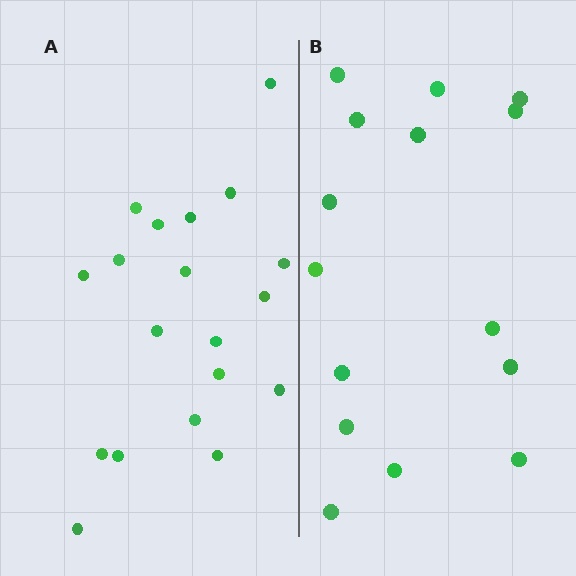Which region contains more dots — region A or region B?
Region A (the left region) has more dots.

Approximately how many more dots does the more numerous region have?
Region A has about 4 more dots than region B.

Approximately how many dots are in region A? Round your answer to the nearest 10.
About 20 dots. (The exact count is 19, which rounds to 20.)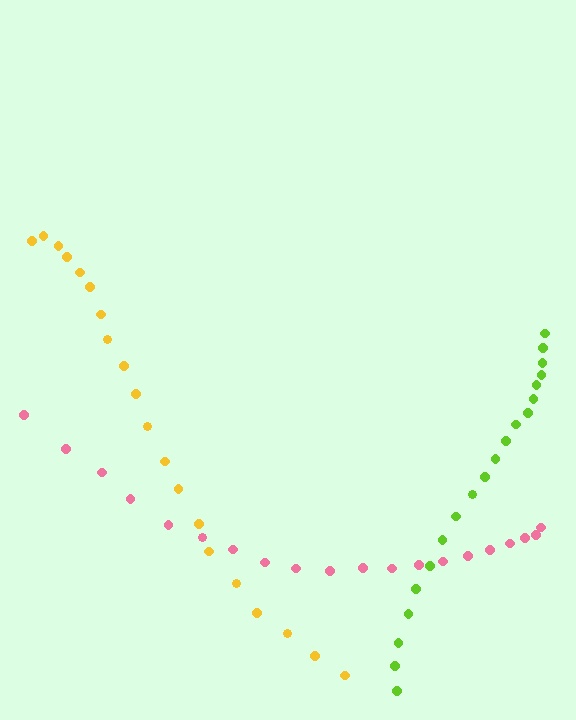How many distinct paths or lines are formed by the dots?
There are 3 distinct paths.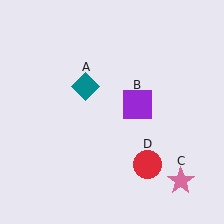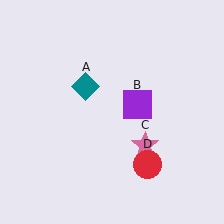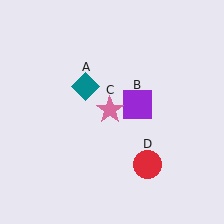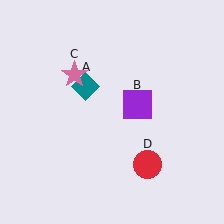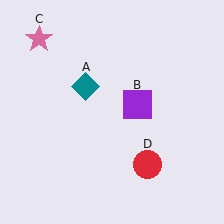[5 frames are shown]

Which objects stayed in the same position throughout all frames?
Teal diamond (object A) and purple square (object B) and red circle (object D) remained stationary.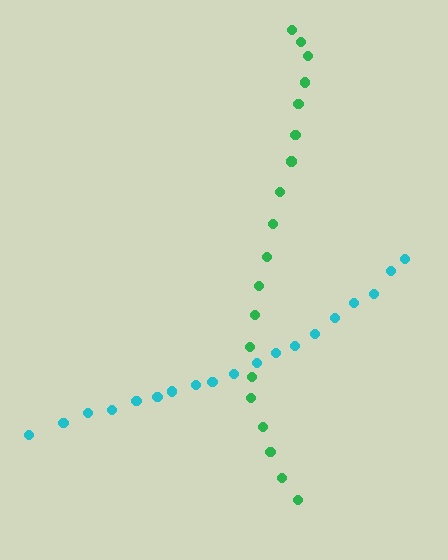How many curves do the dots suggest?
There are 2 distinct paths.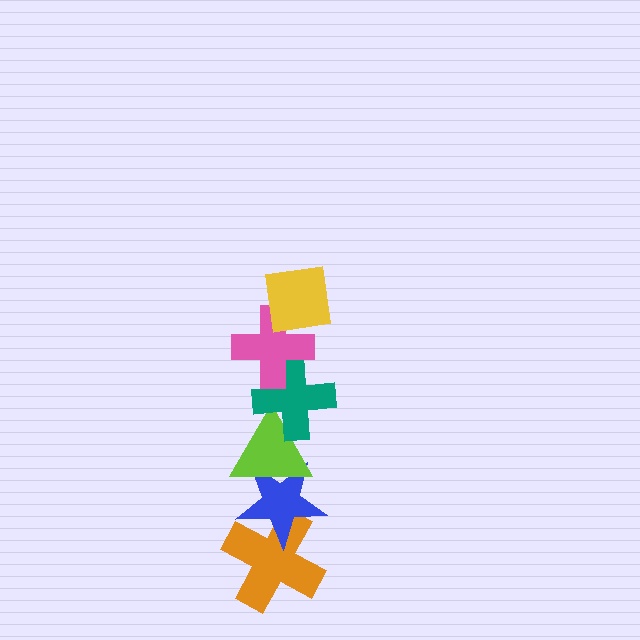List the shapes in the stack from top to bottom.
From top to bottom: the yellow square, the pink cross, the teal cross, the lime triangle, the blue star, the orange cross.